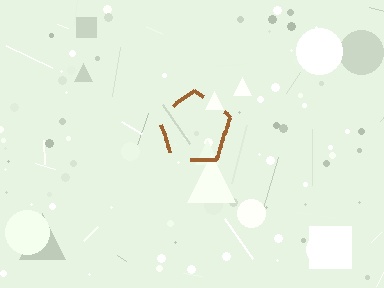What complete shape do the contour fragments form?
The contour fragments form a pentagon.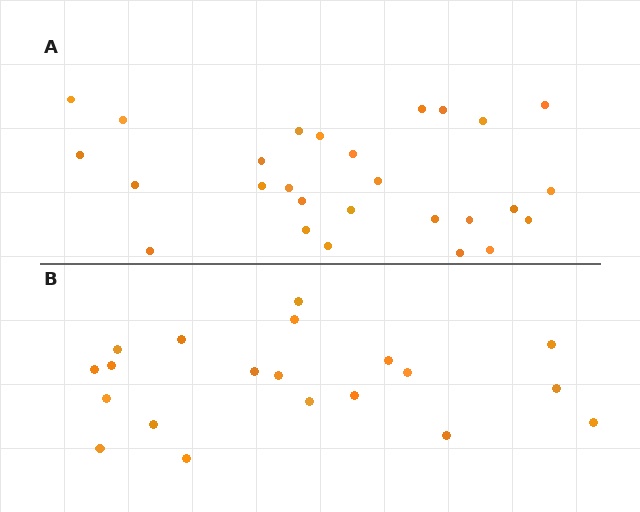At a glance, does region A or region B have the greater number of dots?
Region A (the top region) has more dots.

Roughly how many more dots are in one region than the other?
Region A has roughly 8 or so more dots than region B.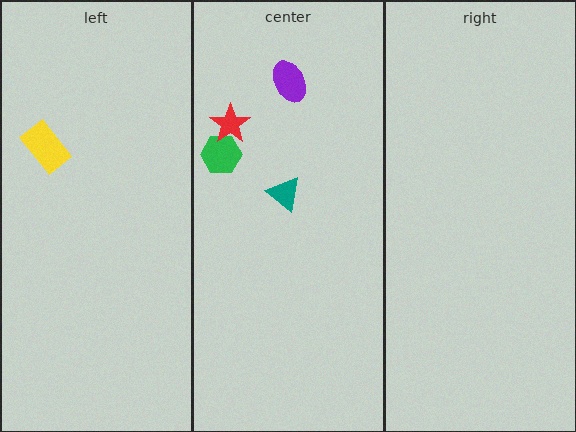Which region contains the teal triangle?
The center region.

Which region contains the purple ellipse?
The center region.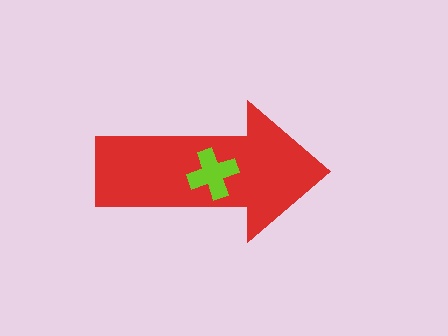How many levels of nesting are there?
2.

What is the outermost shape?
The red arrow.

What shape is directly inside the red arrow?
The lime cross.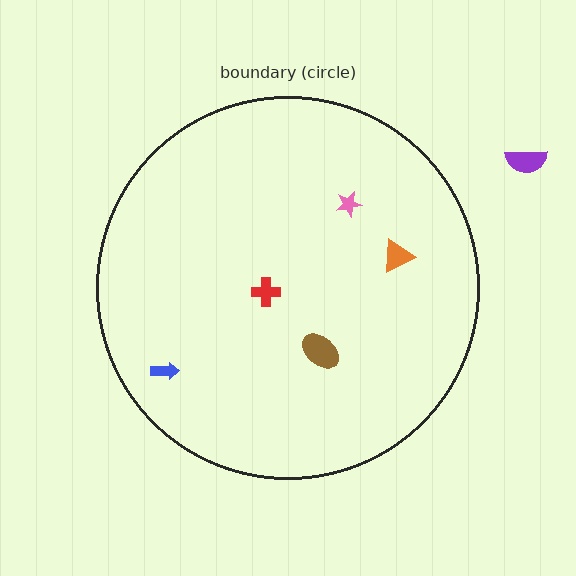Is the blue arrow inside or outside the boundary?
Inside.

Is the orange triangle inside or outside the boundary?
Inside.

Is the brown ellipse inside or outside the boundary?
Inside.